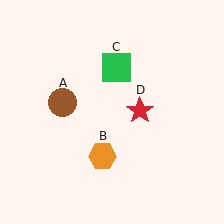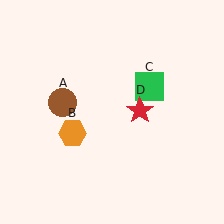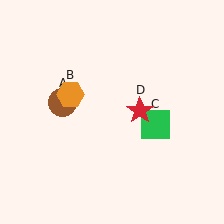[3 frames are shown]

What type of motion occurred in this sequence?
The orange hexagon (object B), green square (object C) rotated clockwise around the center of the scene.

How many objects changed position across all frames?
2 objects changed position: orange hexagon (object B), green square (object C).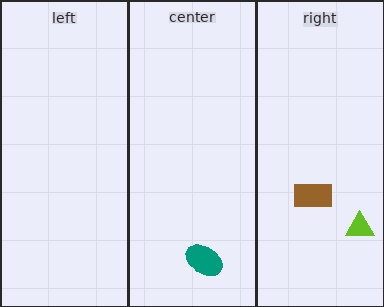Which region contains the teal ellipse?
The center region.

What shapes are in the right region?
The lime triangle, the brown rectangle.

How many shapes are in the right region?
2.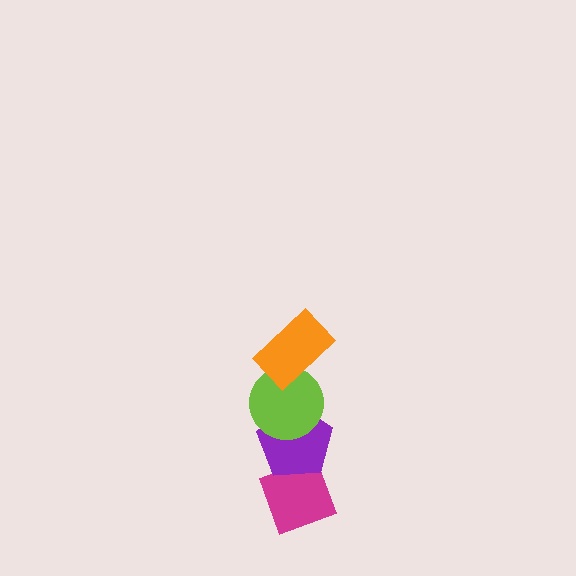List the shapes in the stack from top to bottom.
From top to bottom: the orange rectangle, the lime circle, the purple pentagon, the magenta diamond.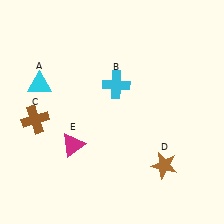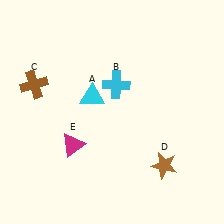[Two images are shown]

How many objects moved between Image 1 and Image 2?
2 objects moved between the two images.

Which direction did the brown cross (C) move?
The brown cross (C) moved up.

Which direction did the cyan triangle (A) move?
The cyan triangle (A) moved right.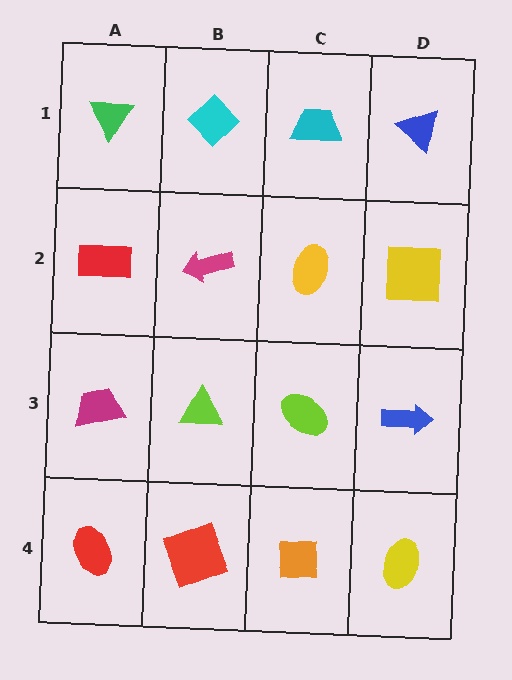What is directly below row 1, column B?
A magenta arrow.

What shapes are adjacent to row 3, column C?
A yellow ellipse (row 2, column C), an orange square (row 4, column C), a lime triangle (row 3, column B), a blue arrow (row 3, column D).